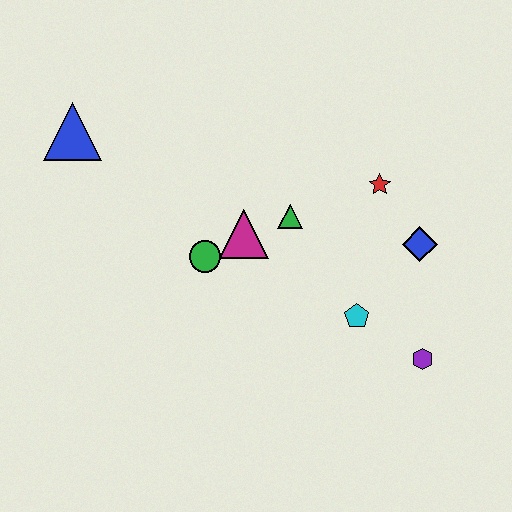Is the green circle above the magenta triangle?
No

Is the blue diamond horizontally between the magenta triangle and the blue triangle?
No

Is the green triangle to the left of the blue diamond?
Yes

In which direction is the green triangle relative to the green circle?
The green triangle is to the right of the green circle.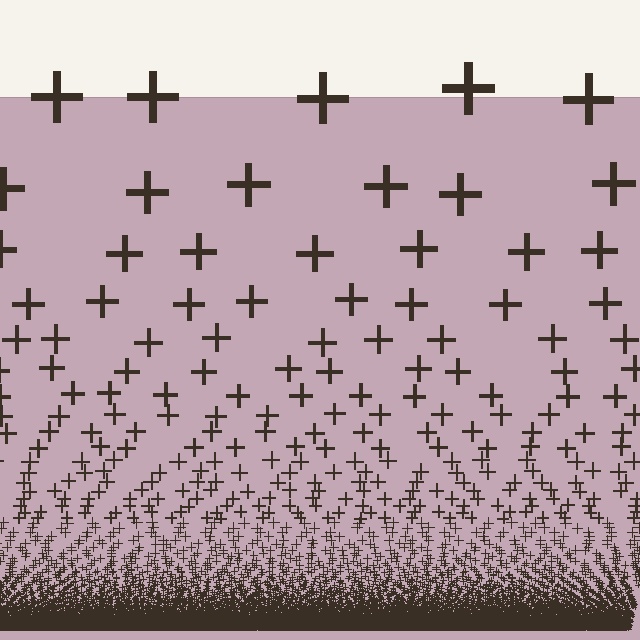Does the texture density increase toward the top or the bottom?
Density increases toward the bottom.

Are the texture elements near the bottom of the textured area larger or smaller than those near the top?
Smaller. The gradient is inverted — elements near the bottom are smaller and denser.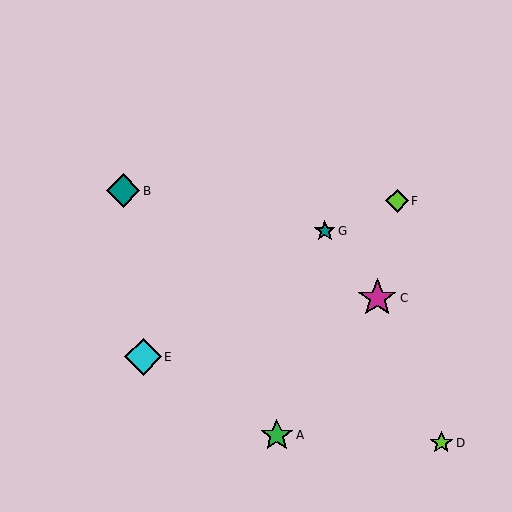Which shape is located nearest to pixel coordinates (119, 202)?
The teal diamond (labeled B) at (123, 191) is nearest to that location.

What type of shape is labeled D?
Shape D is a lime star.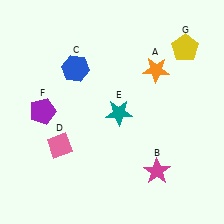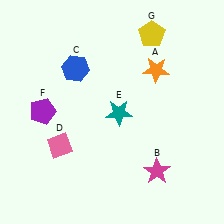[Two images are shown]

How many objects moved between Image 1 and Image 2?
1 object moved between the two images.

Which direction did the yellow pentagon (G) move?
The yellow pentagon (G) moved left.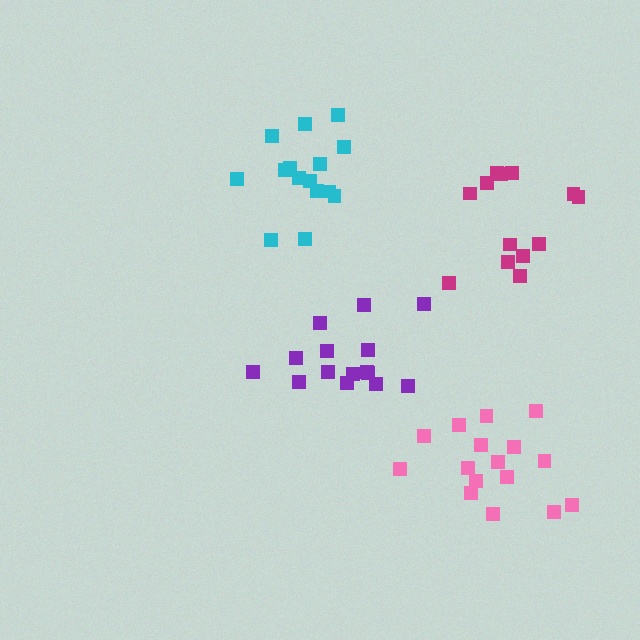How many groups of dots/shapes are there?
There are 4 groups.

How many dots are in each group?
Group 1: 15 dots, Group 2: 13 dots, Group 3: 16 dots, Group 4: 15 dots (59 total).